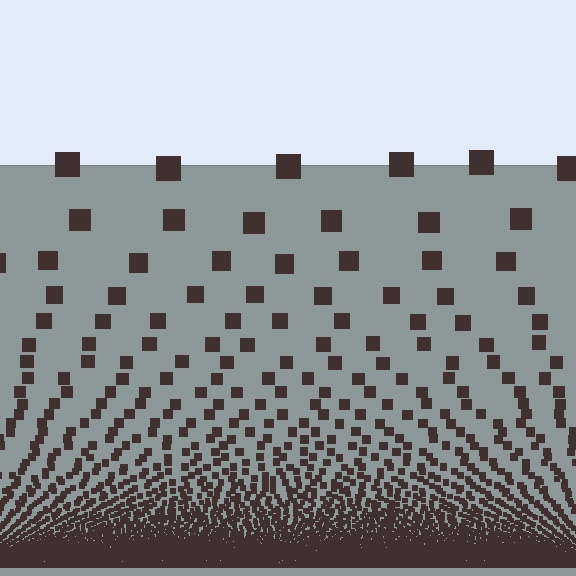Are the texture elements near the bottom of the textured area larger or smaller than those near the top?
Smaller. The gradient is inverted — elements near the bottom are smaller and denser.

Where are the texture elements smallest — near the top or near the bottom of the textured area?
Near the bottom.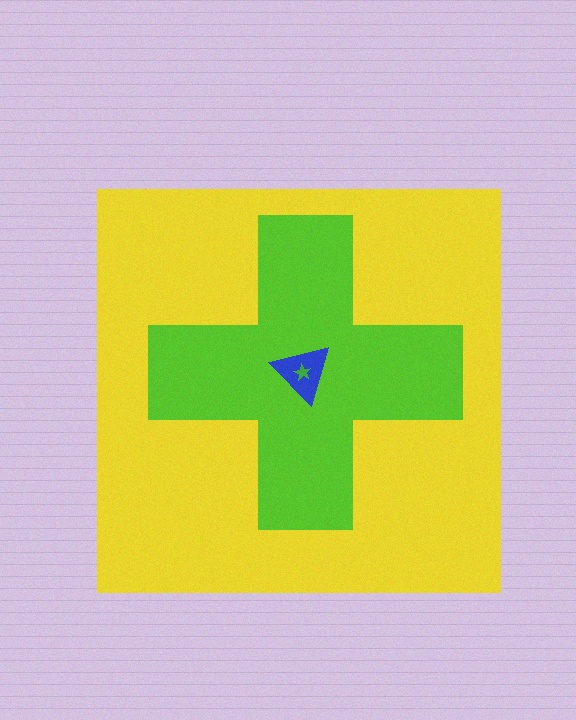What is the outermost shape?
The yellow square.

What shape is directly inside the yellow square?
The lime cross.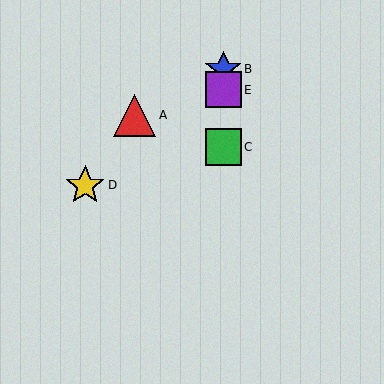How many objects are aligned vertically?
3 objects (B, C, E) are aligned vertically.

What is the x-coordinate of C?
Object C is at x≈223.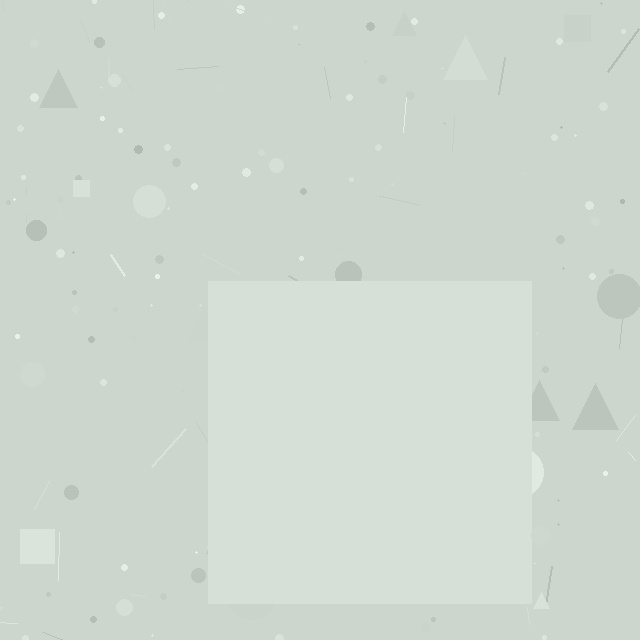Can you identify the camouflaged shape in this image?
The camouflaged shape is a square.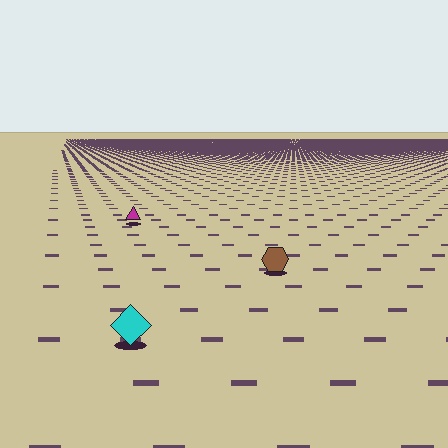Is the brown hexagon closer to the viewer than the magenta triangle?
Yes. The brown hexagon is closer — you can tell from the texture gradient: the ground texture is coarser near it.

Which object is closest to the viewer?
The cyan diamond is closest. The texture marks near it are larger and more spread out.